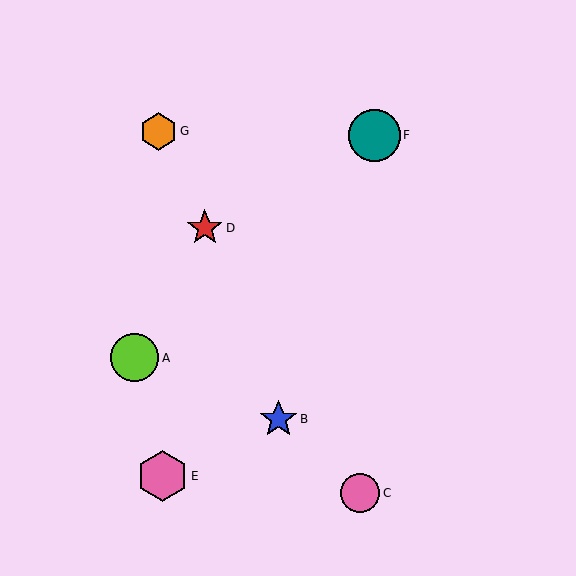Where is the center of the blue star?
The center of the blue star is at (278, 419).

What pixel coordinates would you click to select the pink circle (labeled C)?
Click at (360, 493) to select the pink circle C.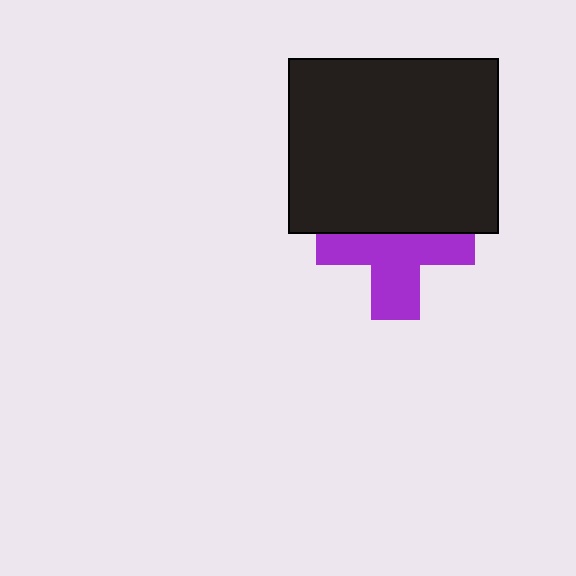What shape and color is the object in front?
The object in front is a black rectangle.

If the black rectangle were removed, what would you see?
You would see the complete purple cross.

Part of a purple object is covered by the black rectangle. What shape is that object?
It is a cross.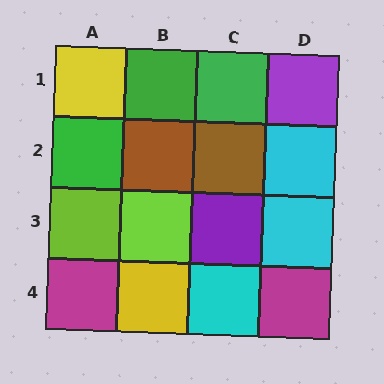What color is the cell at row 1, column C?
Green.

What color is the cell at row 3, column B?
Lime.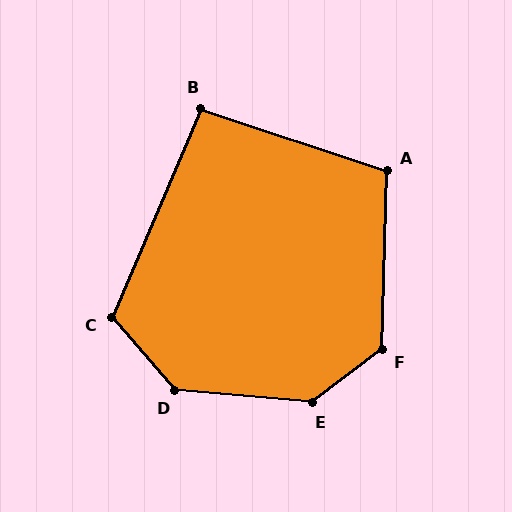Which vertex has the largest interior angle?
E, at approximately 138 degrees.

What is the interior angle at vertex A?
Approximately 106 degrees (obtuse).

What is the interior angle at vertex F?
Approximately 129 degrees (obtuse).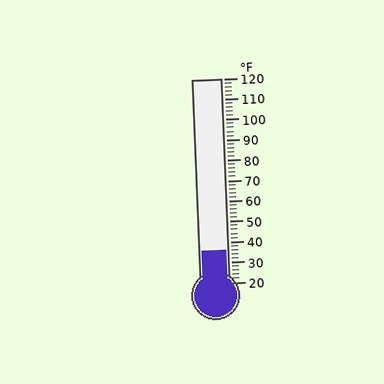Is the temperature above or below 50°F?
The temperature is below 50°F.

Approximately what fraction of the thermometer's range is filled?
The thermometer is filled to approximately 15% of its range.